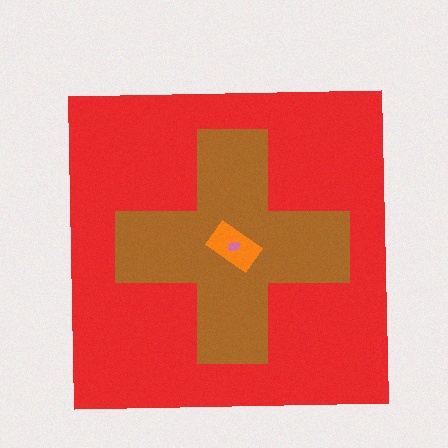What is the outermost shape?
The red square.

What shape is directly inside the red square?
The brown cross.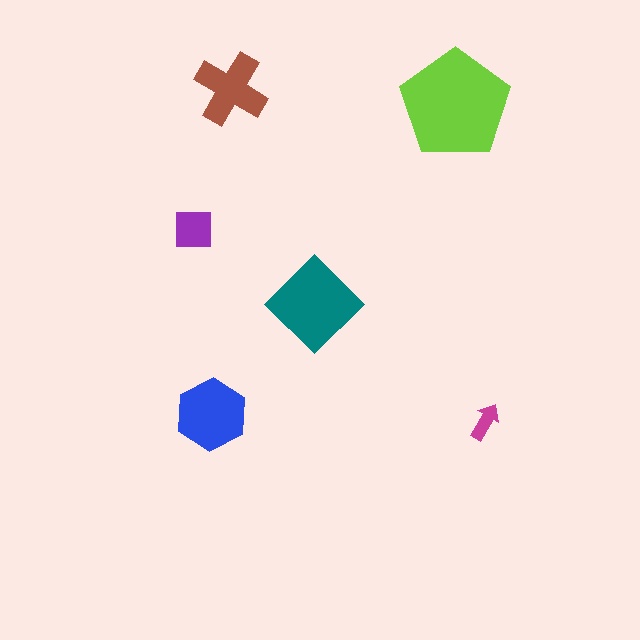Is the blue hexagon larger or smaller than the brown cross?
Larger.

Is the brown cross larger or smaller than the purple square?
Larger.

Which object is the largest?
The lime pentagon.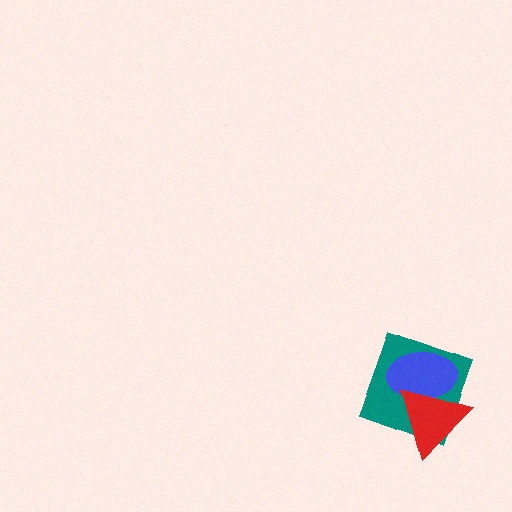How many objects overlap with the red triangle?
2 objects overlap with the red triangle.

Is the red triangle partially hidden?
No, no other shape covers it.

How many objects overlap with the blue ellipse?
2 objects overlap with the blue ellipse.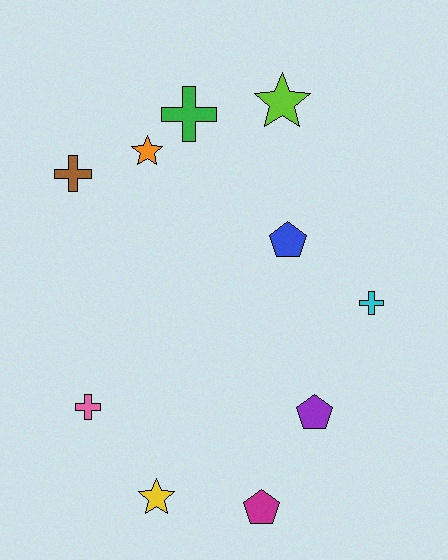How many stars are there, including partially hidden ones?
There are 3 stars.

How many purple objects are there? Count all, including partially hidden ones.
There is 1 purple object.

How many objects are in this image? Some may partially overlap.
There are 10 objects.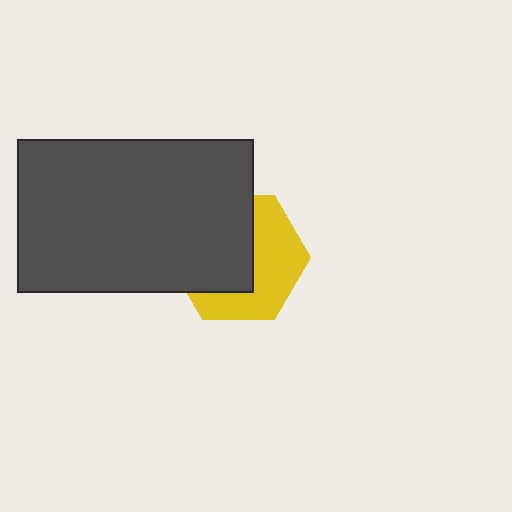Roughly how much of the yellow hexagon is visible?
About half of it is visible (roughly 48%).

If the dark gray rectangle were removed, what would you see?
You would see the complete yellow hexagon.